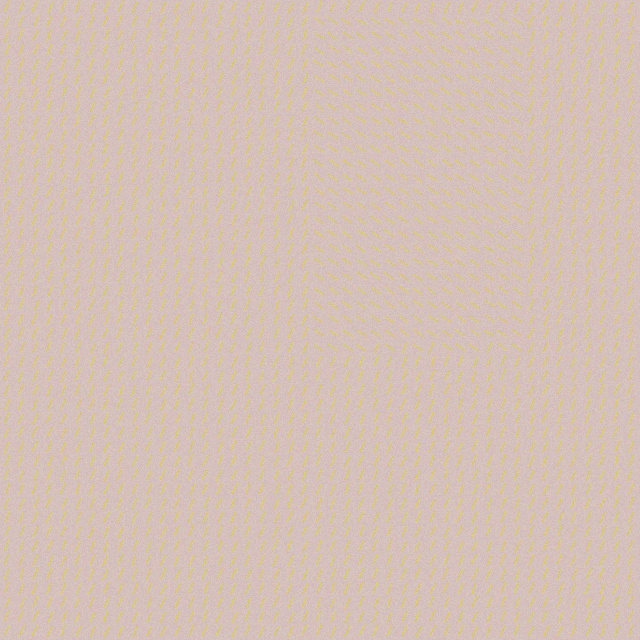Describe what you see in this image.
The image is filled with small yellow line segments. A rectangle region in the image has lines oriented differently from the surrounding lines, creating a visible texture boundary.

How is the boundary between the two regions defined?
The boundary is defined purely by a change in line orientation (approximately 78 degrees difference). All lines are the same color and thickness.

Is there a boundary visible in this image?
Yes, there is a texture boundary formed by a change in line orientation.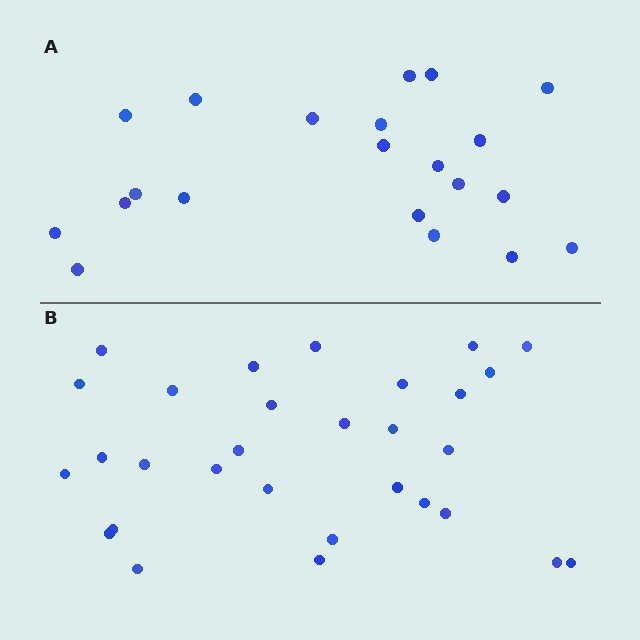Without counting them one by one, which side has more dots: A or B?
Region B (the bottom region) has more dots.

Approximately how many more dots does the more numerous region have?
Region B has roughly 8 or so more dots than region A.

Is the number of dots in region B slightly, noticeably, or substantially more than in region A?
Region B has noticeably more, but not dramatically so. The ratio is roughly 1.4 to 1.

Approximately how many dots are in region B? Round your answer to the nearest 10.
About 30 dots.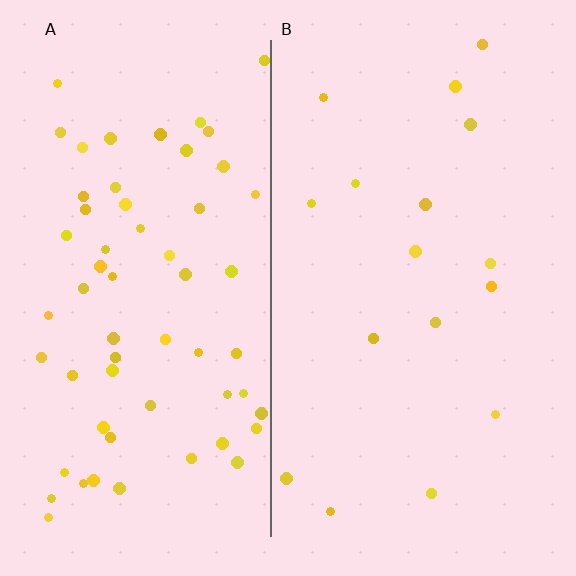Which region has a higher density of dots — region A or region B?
A (the left).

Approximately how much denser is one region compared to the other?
Approximately 3.6× — region A over region B.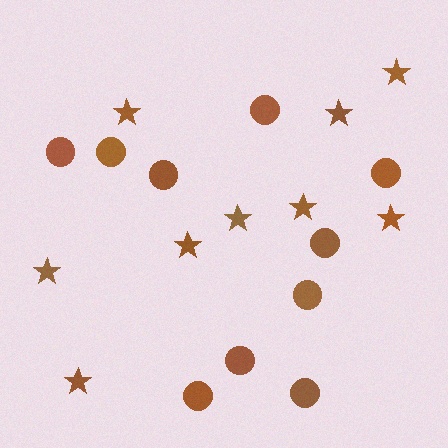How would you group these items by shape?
There are 2 groups: one group of stars (9) and one group of circles (10).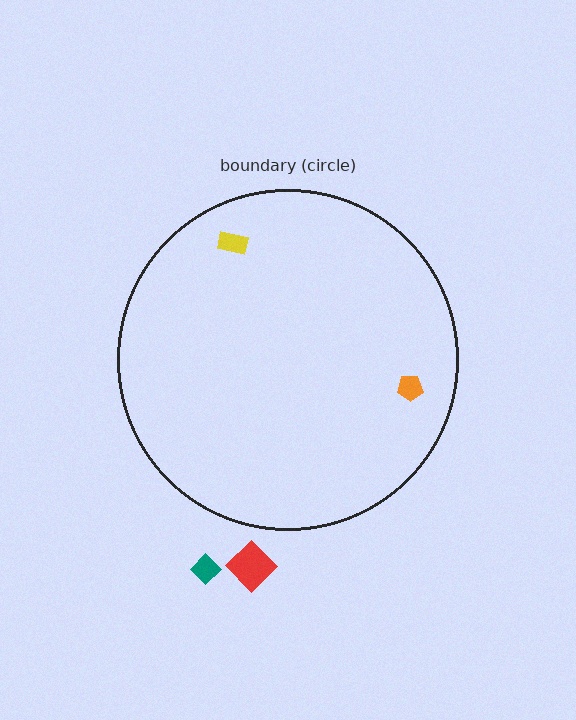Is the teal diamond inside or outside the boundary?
Outside.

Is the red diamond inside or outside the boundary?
Outside.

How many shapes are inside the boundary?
2 inside, 2 outside.